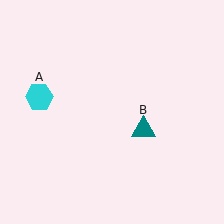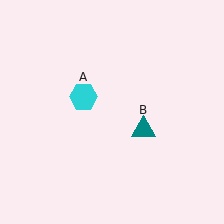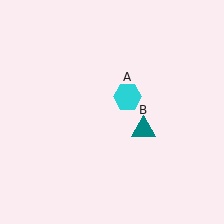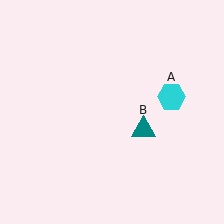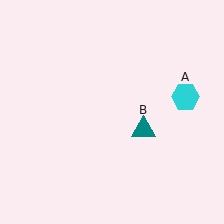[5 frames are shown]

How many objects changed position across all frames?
1 object changed position: cyan hexagon (object A).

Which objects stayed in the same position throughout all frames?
Teal triangle (object B) remained stationary.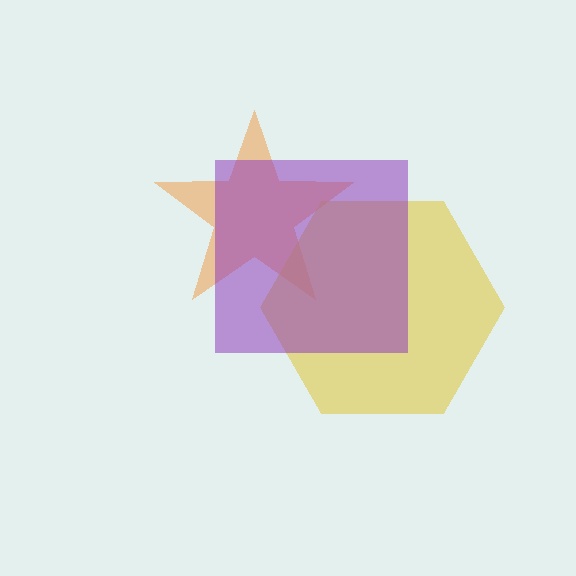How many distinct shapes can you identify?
There are 3 distinct shapes: an orange star, a yellow hexagon, a purple square.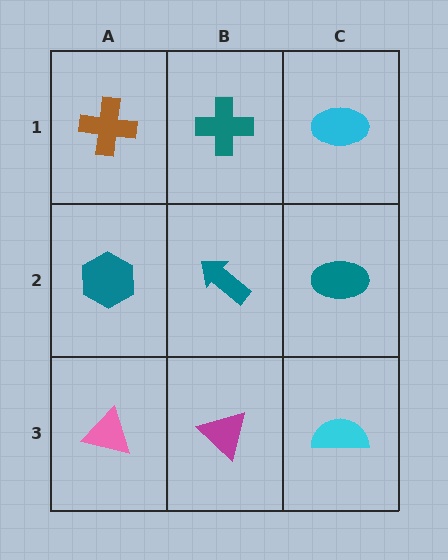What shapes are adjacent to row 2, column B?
A teal cross (row 1, column B), a magenta triangle (row 3, column B), a teal hexagon (row 2, column A), a teal ellipse (row 2, column C).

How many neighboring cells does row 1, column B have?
3.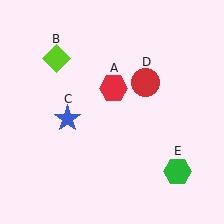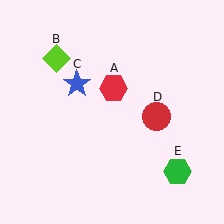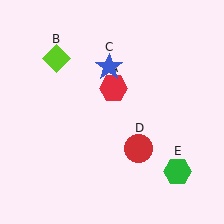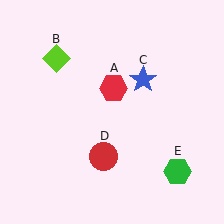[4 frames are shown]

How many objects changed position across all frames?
2 objects changed position: blue star (object C), red circle (object D).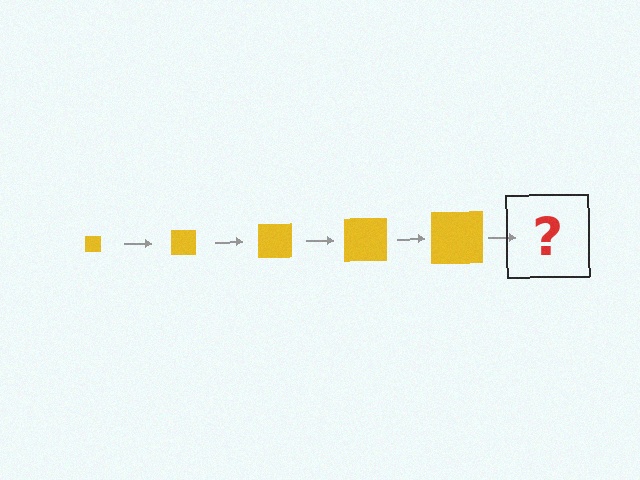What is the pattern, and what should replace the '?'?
The pattern is that the square gets progressively larger each step. The '?' should be a yellow square, larger than the previous one.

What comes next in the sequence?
The next element should be a yellow square, larger than the previous one.